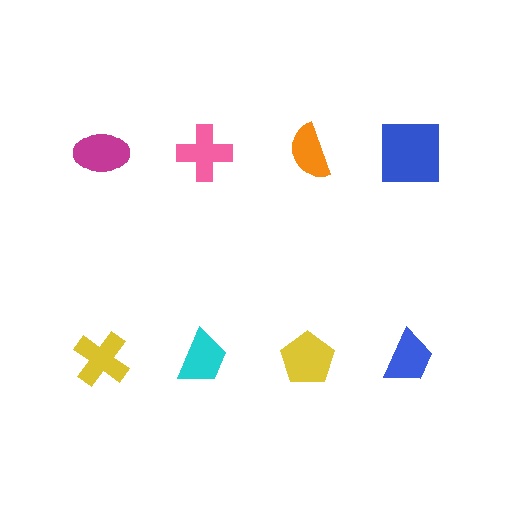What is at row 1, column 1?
A magenta ellipse.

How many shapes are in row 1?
4 shapes.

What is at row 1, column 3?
An orange semicircle.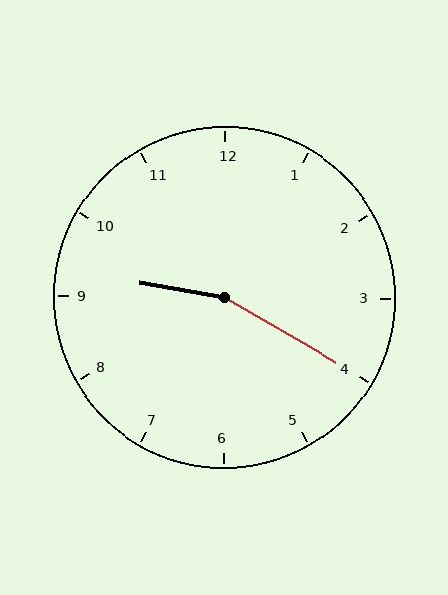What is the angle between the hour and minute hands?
Approximately 160 degrees.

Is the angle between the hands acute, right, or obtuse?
It is obtuse.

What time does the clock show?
9:20.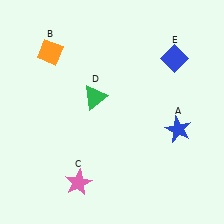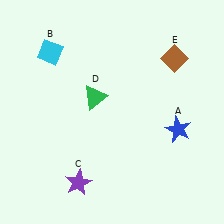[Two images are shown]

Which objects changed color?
B changed from orange to cyan. C changed from pink to purple. E changed from blue to brown.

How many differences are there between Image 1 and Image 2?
There are 3 differences between the two images.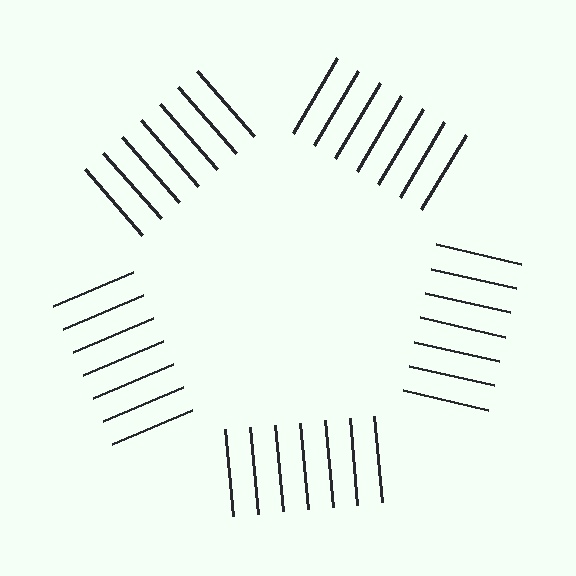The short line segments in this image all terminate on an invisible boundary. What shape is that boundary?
An illusory pentagon — the line segments terminate on its edges but no continuous stroke is drawn.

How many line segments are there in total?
35 — 7 along each of the 5 edges.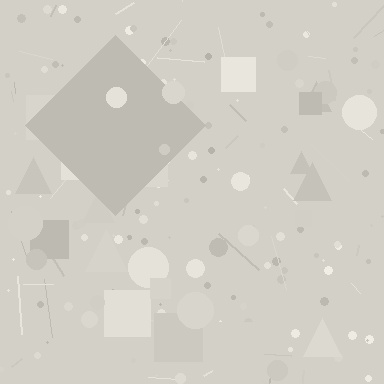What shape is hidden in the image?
A diamond is hidden in the image.